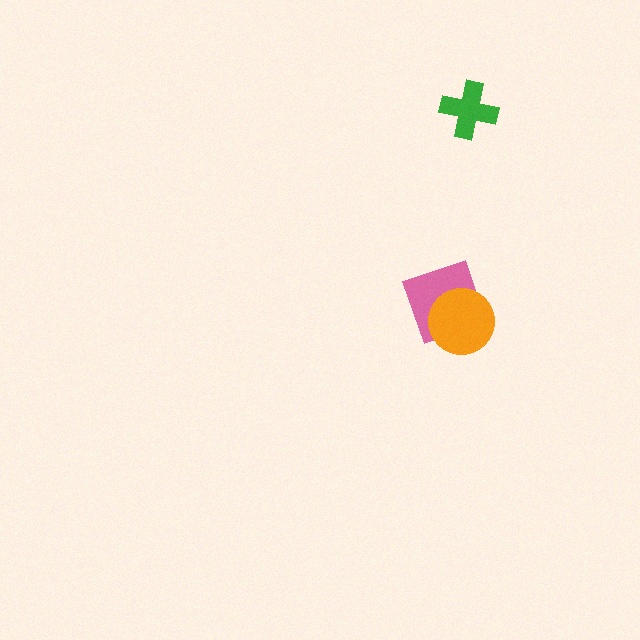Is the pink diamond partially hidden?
Yes, it is partially covered by another shape.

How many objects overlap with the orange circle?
1 object overlaps with the orange circle.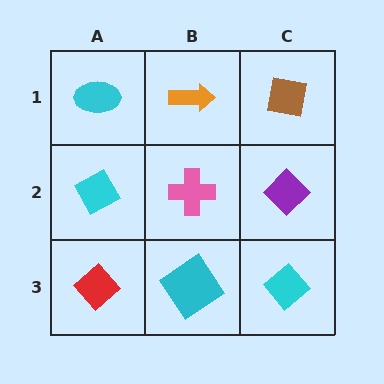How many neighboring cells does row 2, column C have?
3.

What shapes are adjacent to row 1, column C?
A purple diamond (row 2, column C), an orange arrow (row 1, column B).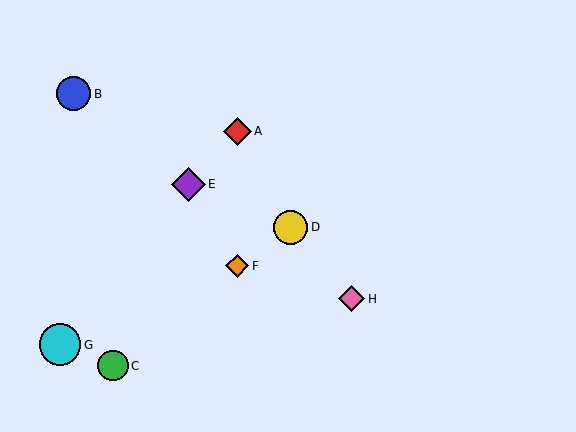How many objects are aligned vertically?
2 objects (A, F) are aligned vertically.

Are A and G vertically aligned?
No, A is at x≈237 and G is at x≈60.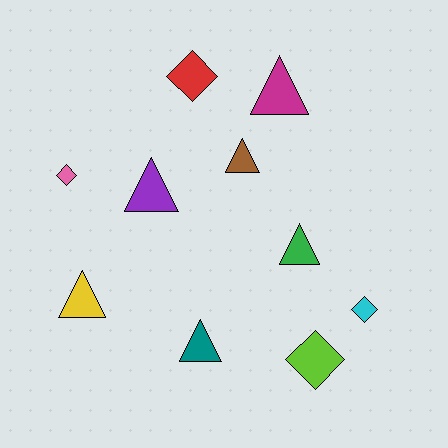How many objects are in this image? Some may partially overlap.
There are 10 objects.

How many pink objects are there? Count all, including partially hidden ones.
There is 1 pink object.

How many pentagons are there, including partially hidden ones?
There are no pentagons.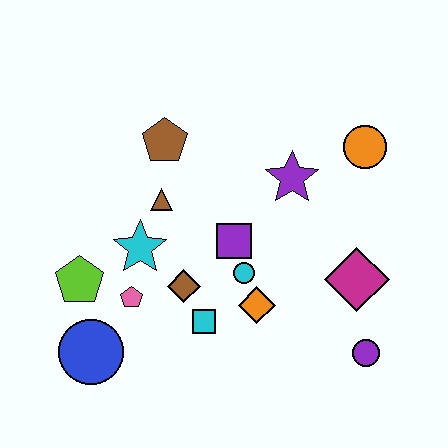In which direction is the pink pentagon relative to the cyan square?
The pink pentagon is to the left of the cyan square.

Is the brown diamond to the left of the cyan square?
Yes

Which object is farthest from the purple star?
The blue circle is farthest from the purple star.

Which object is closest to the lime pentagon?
The pink pentagon is closest to the lime pentagon.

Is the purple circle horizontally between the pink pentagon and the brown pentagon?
No